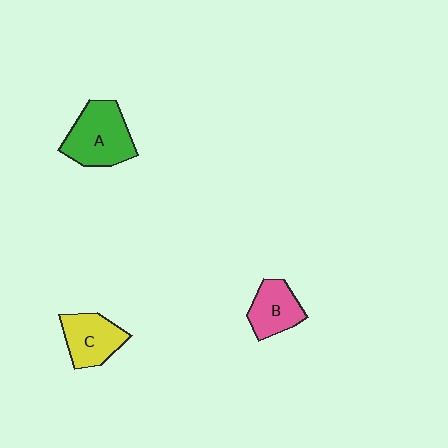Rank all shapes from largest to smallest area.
From largest to smallest: A (green), C (yellow), B (pink).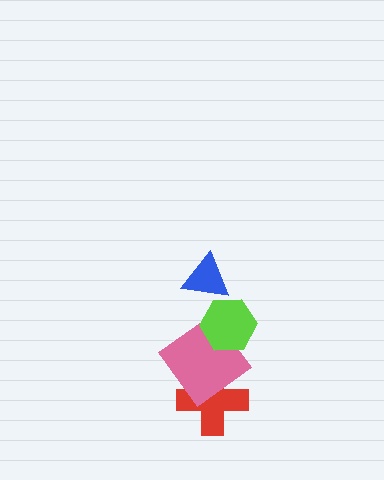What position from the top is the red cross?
The red cross is 4th from the top.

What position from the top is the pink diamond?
The pink diamond is 3rd from the top.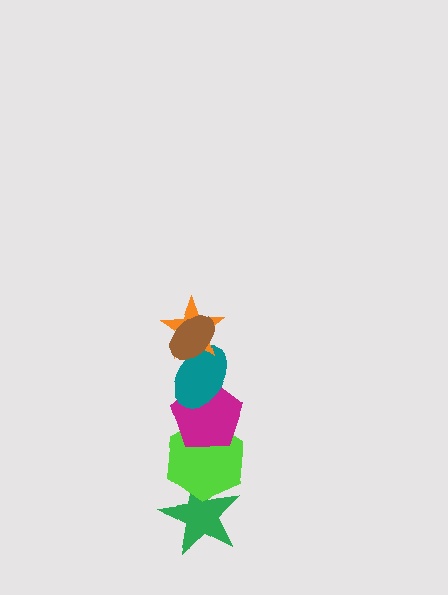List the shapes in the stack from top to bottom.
From top to bottom: the brown ellipse, the orange star, the teal ellipse, the magenta pentagon, the lime hexagon, the green star.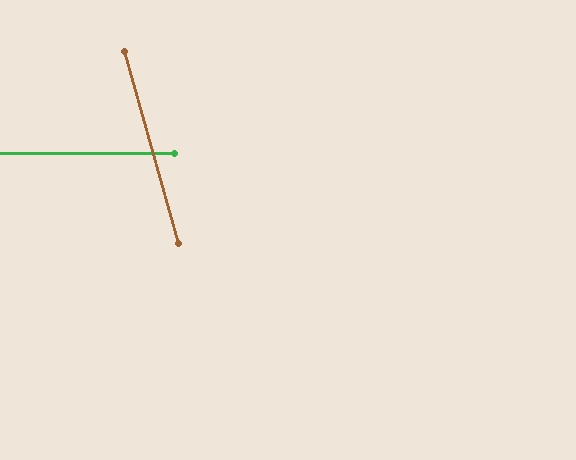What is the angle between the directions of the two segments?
Approximately 74 degrees.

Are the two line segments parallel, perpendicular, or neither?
Neither parallel nor perpendicular — they differ by about 74°.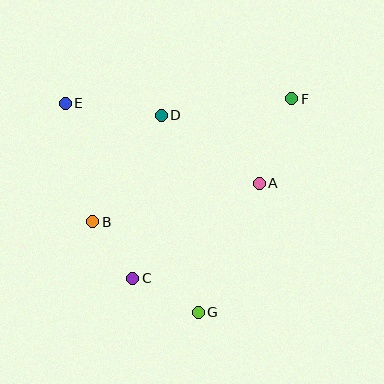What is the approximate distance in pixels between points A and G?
The distance between A and G is approximately 143 pixels.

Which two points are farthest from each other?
Points E and G are farthest from each other.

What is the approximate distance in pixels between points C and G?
The distance between C and G is approximately 73 pixels.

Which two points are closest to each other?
Points B and C are closest to each other.